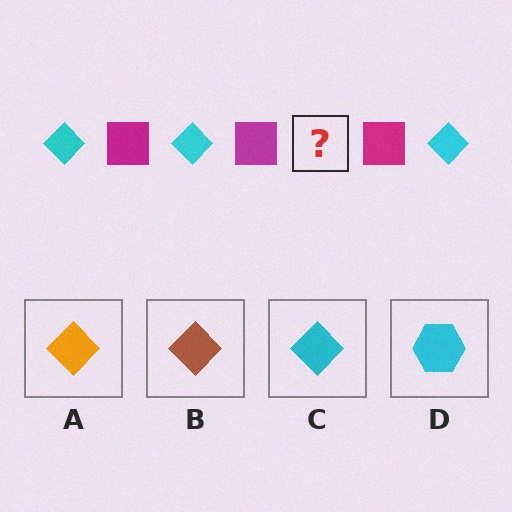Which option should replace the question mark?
Option C.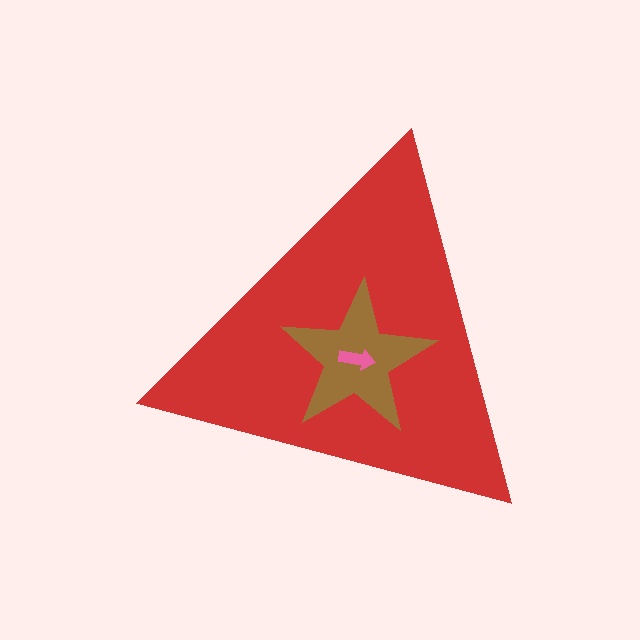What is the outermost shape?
The red triangle.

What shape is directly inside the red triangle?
The brown star.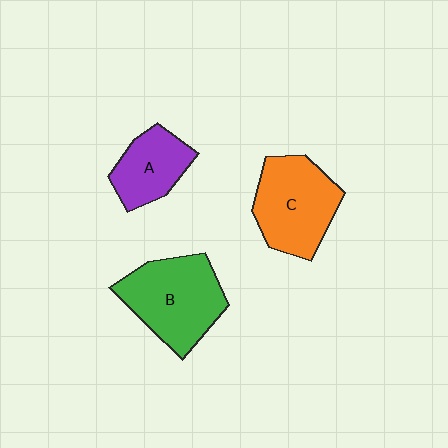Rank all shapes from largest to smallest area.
From largest to smallest: B (green), C (orange), A (purple).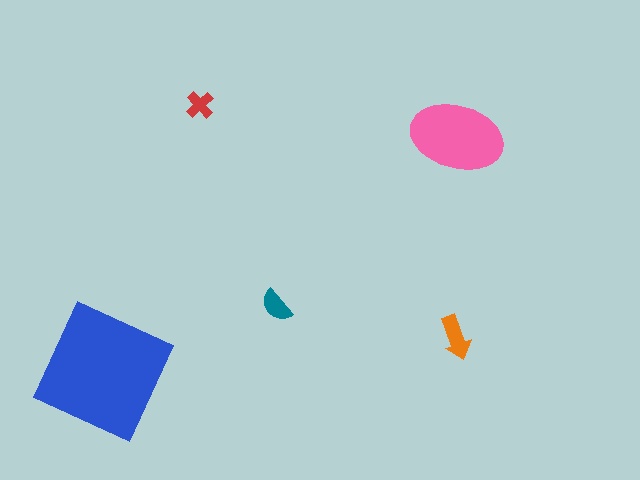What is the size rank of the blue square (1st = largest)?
1st.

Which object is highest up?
The red cross is topmost.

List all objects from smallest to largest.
The red cross, the teal semicircle, the orange arrow, the pink ellipse, the blue square.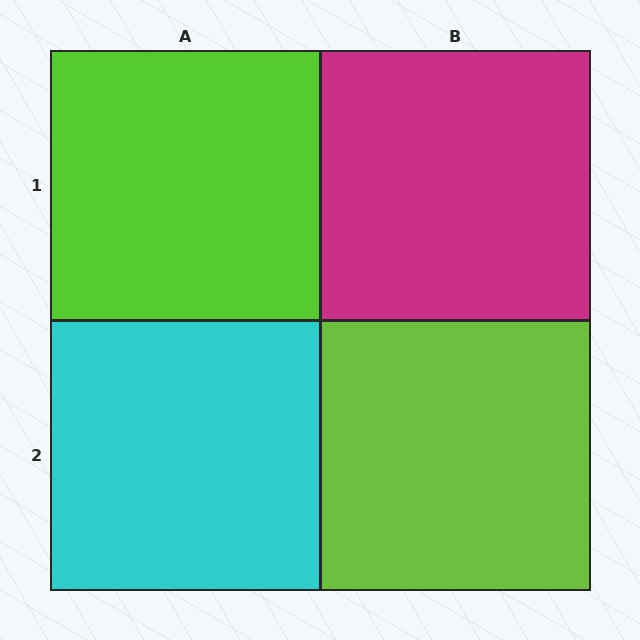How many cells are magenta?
1 cell is magenta.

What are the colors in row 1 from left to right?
Lime, magenta.